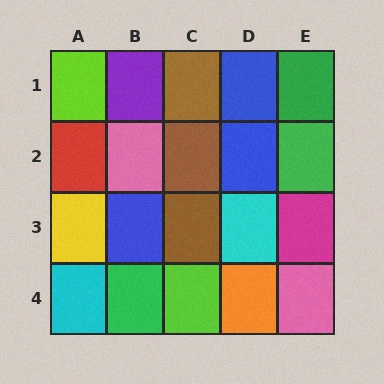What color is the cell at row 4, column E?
Pink.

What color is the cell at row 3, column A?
Yellow.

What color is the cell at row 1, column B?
Purple.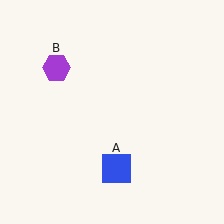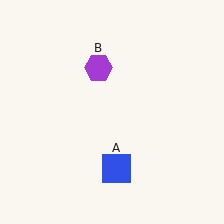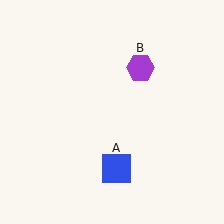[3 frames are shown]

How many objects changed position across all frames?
1 object changed position: purple hexagon (object B).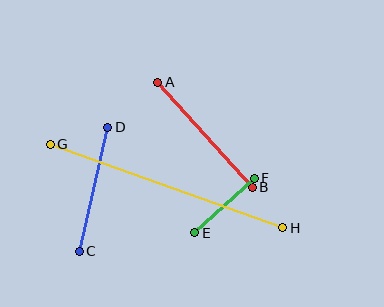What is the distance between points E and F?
The distance is approximately 81 pixels.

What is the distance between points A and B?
The distance is approximately 141 pixels.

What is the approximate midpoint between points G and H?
The midpoint is at approximately (167, 186) pixels.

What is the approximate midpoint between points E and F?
The midpoint is at approximately (224, 205) pixels.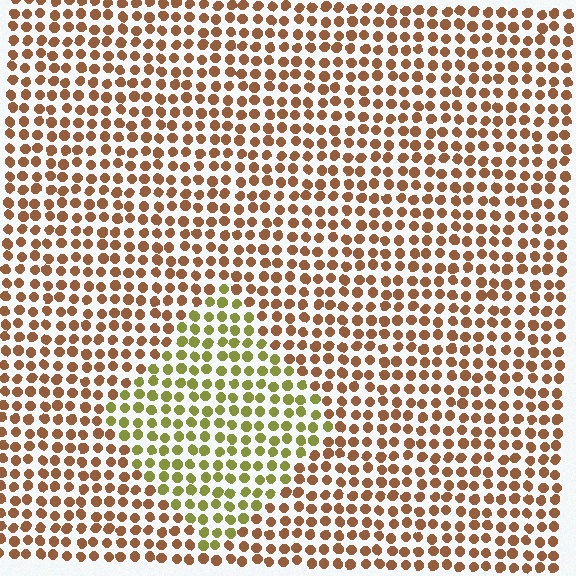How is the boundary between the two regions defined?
The boundary is defined purely by a slight shift in hue (about 49 degrees). Spacing, size, and orientation are identical on both sides.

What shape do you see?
I see a diamond.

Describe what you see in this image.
The image is filled with small brown elements in a uniform arrangement. A diamond-shaped region is visible where the elements are tinted to a slightly different hue, forming a subtle color boundary.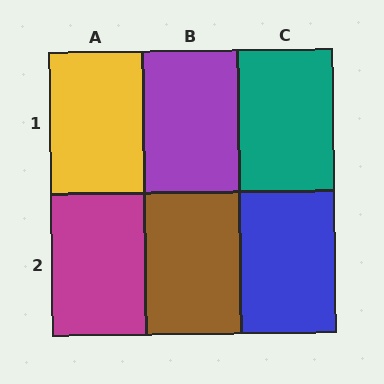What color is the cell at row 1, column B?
Purple.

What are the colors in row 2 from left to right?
Magenta, brown, blue.